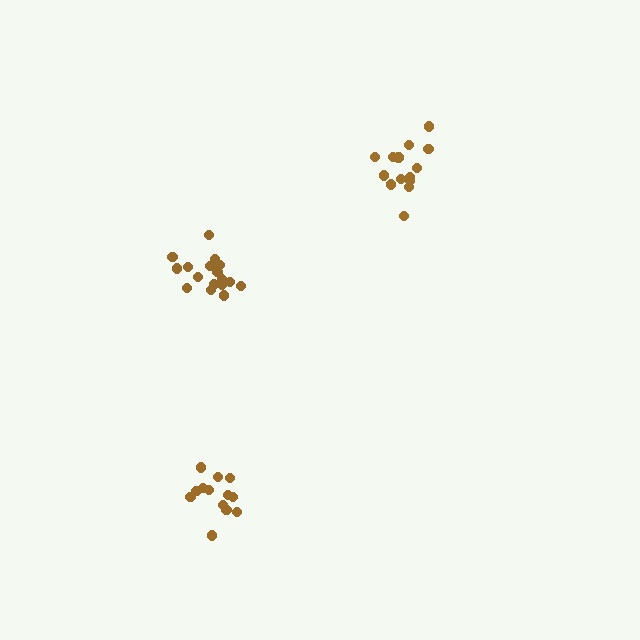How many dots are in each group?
Group 1: 15 dots, Group 2: 18 dots, Group 3: 13 dots (46 total).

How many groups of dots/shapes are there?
There are 3 groups.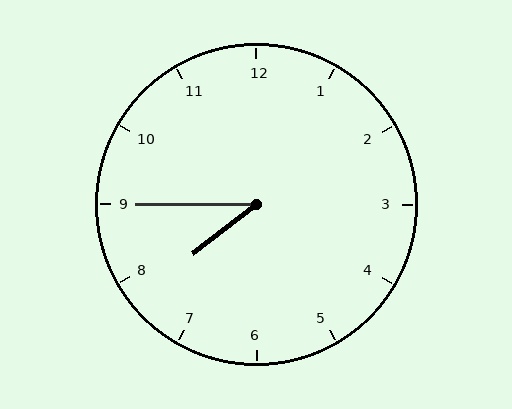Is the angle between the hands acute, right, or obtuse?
It is acute.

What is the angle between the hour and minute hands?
Approximately 38 degrees.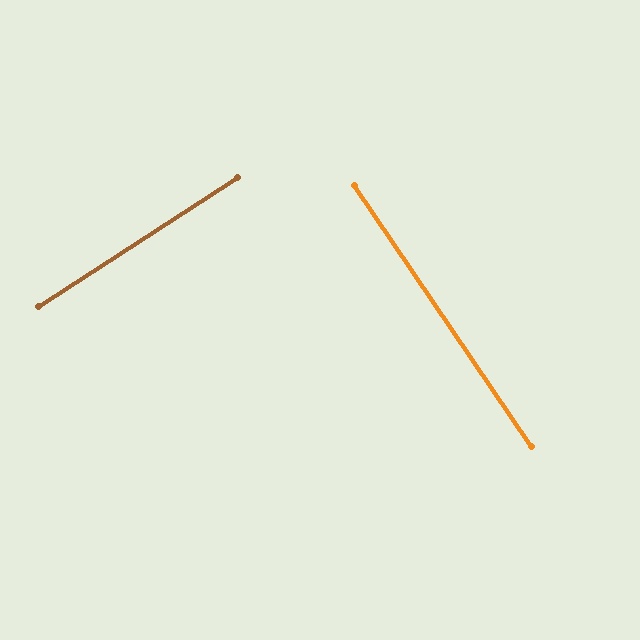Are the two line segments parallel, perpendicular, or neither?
Perpendicular — they meet at approximately 89°.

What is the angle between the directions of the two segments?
Approximately 89 degrees.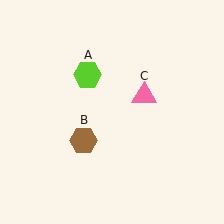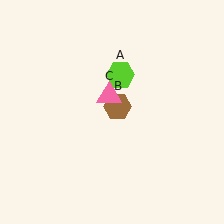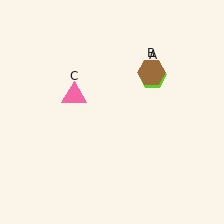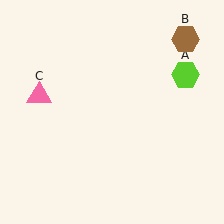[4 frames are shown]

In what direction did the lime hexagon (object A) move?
The lime hexagon (object A) moved right.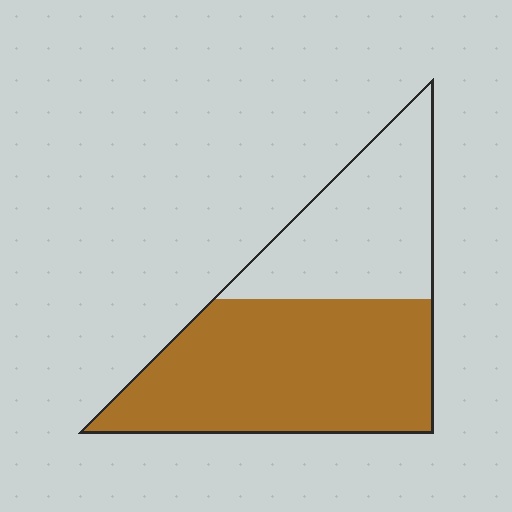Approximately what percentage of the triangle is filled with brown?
Approximately 60%.